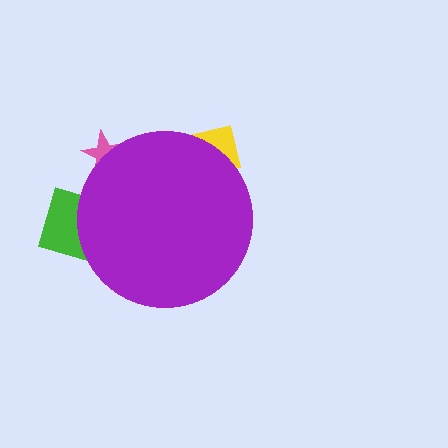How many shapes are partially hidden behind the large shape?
3 shapes are partially hidden.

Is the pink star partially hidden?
Yes, the pink star is partially hidden behind the purple circle.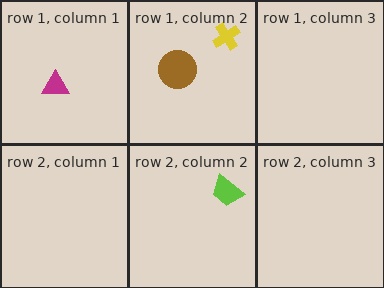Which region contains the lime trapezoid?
The row 2, column 2 region.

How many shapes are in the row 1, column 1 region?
1.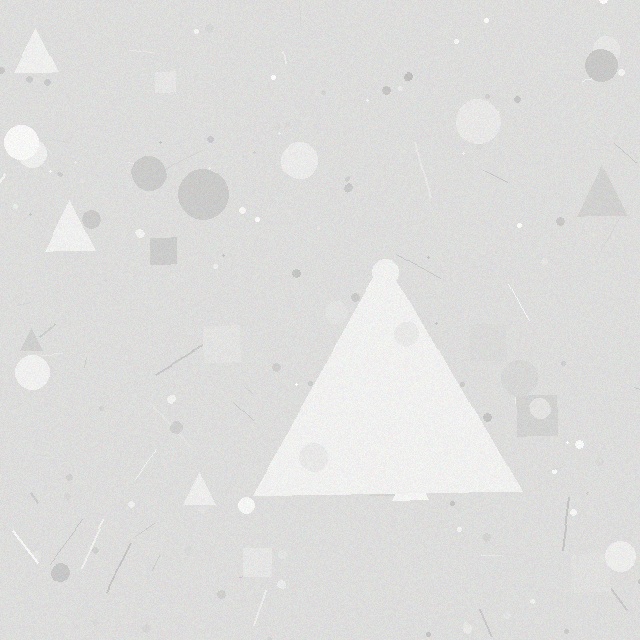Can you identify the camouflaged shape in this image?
The camouflaged shape is a triangle.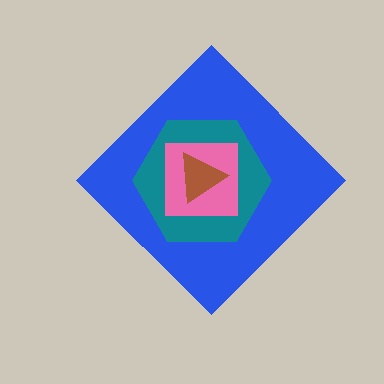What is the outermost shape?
The blue diamond.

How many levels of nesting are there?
4.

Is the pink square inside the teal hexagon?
Yes.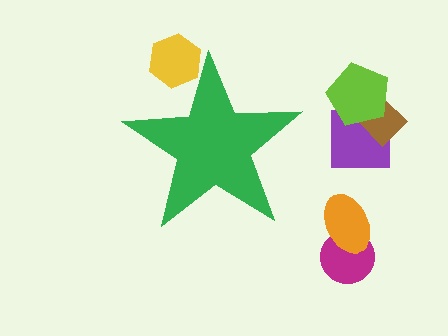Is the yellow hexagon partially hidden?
Yes, the yellow hexagon is partially hidden behind the green star.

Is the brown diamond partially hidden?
No, the brown diamond is fully visible.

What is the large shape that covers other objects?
A green star.